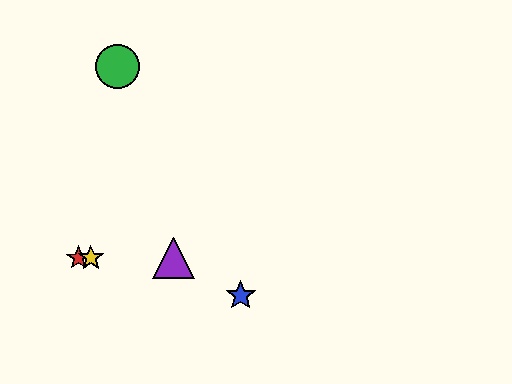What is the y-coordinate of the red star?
The red star is at y≈258.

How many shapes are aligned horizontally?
3 shapes (the red star, the yellow star, the purple triangle) are aligned horizontally.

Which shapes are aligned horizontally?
The red star, the yellow star, the purple triangle are aligned horizontally.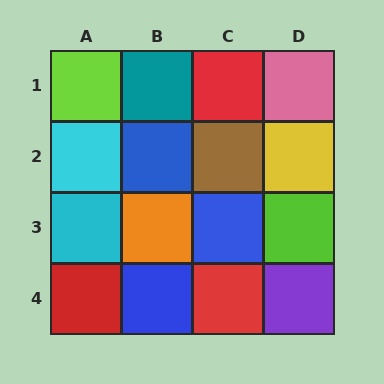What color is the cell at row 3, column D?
Lime.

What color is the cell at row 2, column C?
Brown.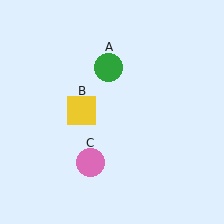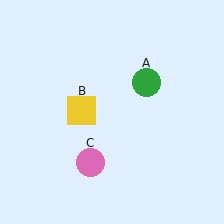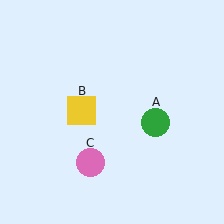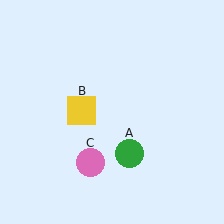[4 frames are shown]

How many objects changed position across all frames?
1 object changed position: green circle (object A).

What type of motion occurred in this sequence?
The green circle (object A) rotated clockwise around the center of the scene.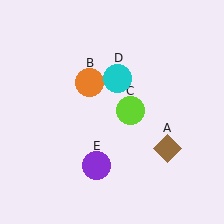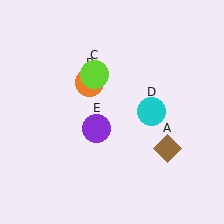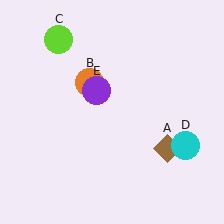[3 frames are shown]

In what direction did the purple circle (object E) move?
The purple circle (object E) moved up.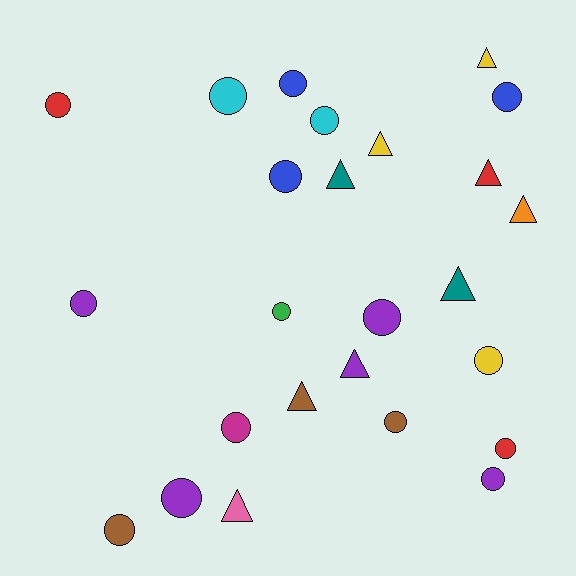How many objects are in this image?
There are 25 objects.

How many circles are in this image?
There are 16 circles.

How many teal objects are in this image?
There are 2 teal objects.